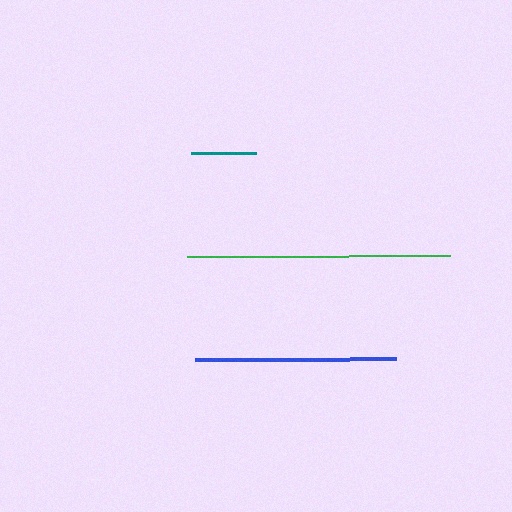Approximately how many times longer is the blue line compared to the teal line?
The blue line is approximately 3.1 times the length of the teal line.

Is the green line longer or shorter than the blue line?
The green line is longer than the blue line.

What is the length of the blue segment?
The blue segment is approximately 200 pixels long.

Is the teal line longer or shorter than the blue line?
The blue line is longer than the teal line.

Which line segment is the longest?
The green line is the longest at approximately 264 pixels.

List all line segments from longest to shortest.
From longest to shortest: green, blue, teal.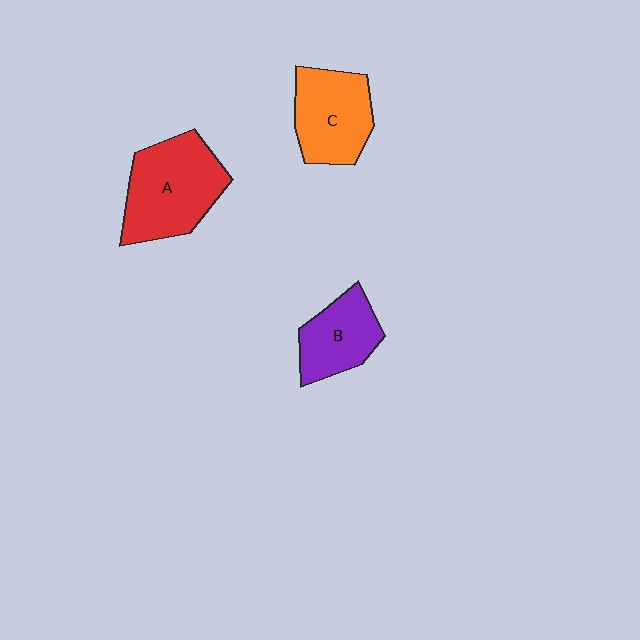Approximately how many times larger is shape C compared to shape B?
Approximately 1.2 times.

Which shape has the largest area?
Shape A (red).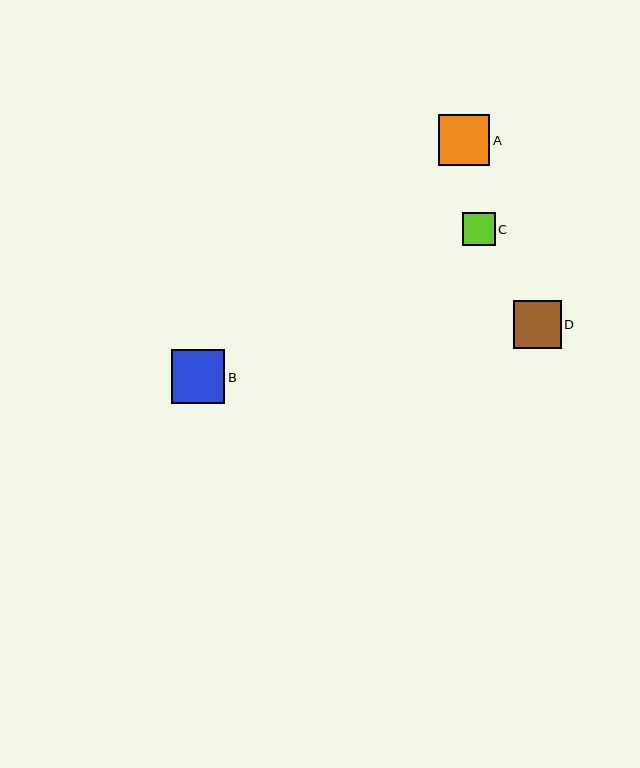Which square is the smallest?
Square C is the smallest with a size of approximately 33 pixels.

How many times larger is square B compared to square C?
Square B is approximately 1.6 times the size of square C.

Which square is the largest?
Square B is the largest with a size of approximately 53 pixels.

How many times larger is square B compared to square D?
Square B is approximately 1.1 times the size of square D.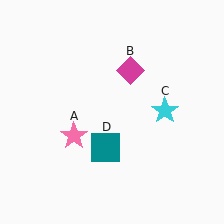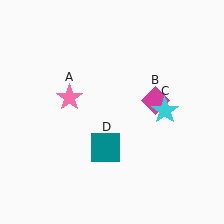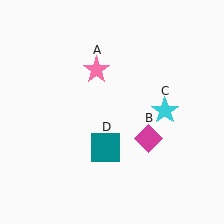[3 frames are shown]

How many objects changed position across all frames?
2 objects changed position: pink star (object A), magenta diamond (object B).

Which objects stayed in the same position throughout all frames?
Cyan star (object C) and teal square (object D) remained stationary.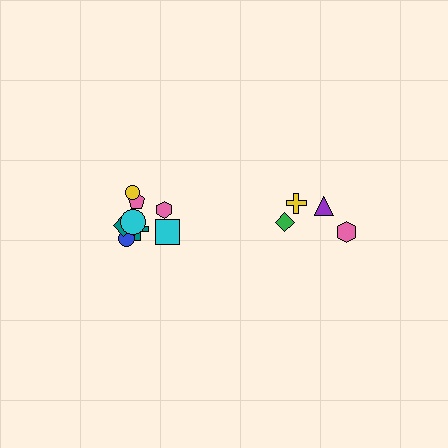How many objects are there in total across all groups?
There are 12 objects.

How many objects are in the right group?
There are 4 objects.